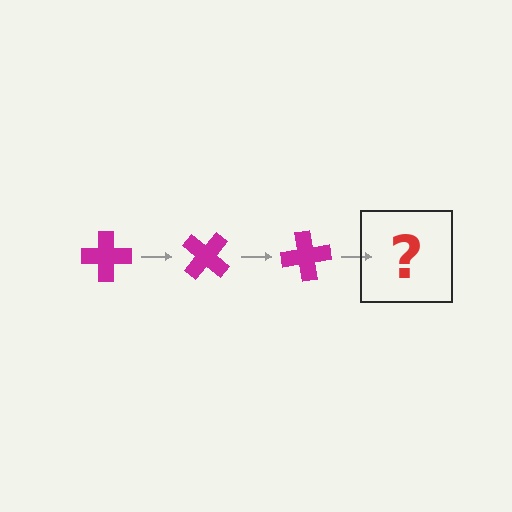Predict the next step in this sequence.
The next step is a magenta cross rotated 120 degrees.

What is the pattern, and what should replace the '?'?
The pattern is that the cross rotates 40 degrees each step. The '?' should be a magenta cross rotated 120 degrees.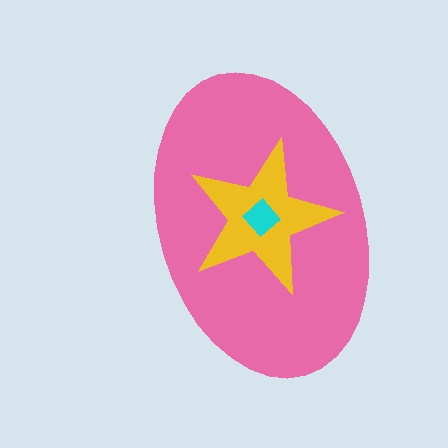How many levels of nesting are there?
3.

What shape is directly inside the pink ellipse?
The yellow star.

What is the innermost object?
The cyan diamond.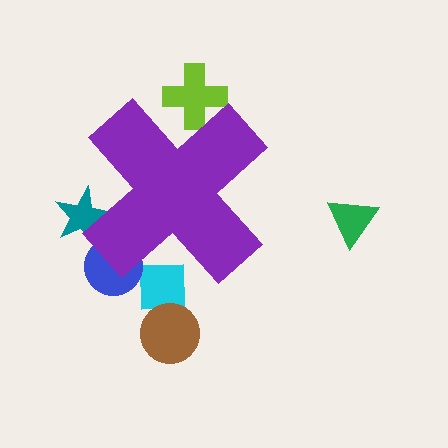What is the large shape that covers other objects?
A purple cross.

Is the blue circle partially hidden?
Yes, the blue circle is partially hidden behind the purple cross.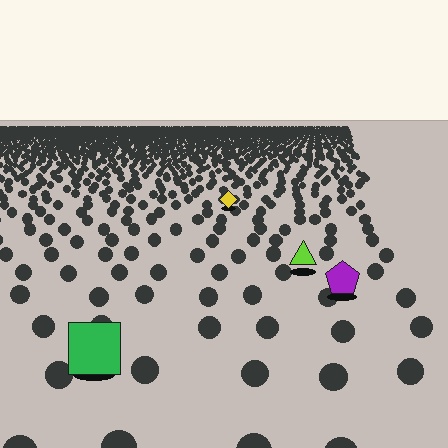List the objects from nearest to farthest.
From nearest to farthest: the green square, the purple pentagon, the lime triangle, the yellow diamond.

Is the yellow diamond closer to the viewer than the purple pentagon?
No. The purple pentagon is closer — you can tell from the texture gradient: the ground texture is coarser near it.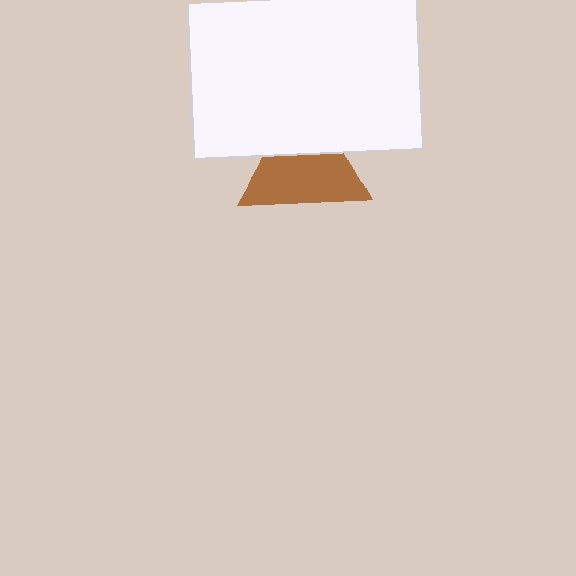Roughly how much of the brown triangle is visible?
About half of it is visible (roughly 65%).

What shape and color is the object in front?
The object in front is a white rectangle.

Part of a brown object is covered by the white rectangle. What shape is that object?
It is a triangle.